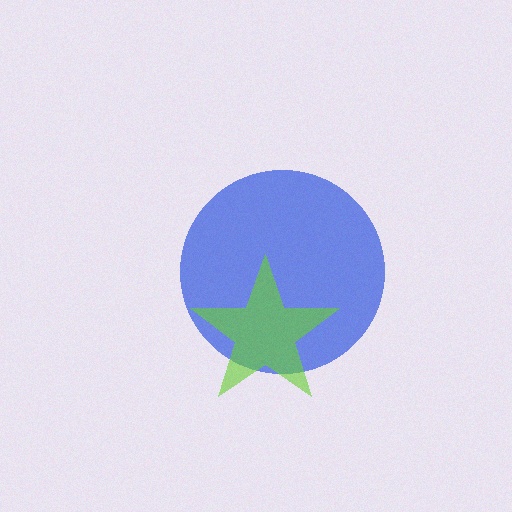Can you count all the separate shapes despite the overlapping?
Yes, there are 2 separate shapes.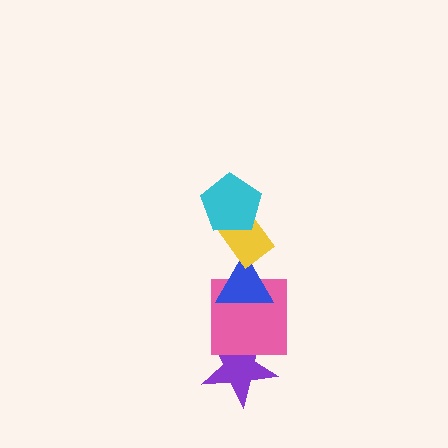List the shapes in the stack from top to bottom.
From top to bottom: the cyan pentagon, the yellow rectangle, the blue triangle, the pink square, the purple star.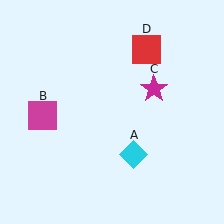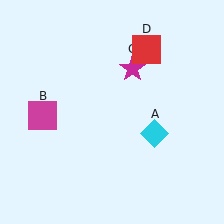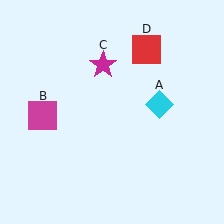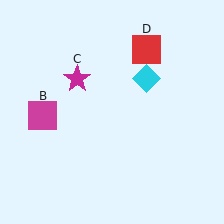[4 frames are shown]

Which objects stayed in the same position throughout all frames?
Magenta square (object B) and red square (object D) remained stationary.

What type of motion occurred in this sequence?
The cyan diamond (object A), magenta star (object C) rotated counterclockwise around the center of the scene.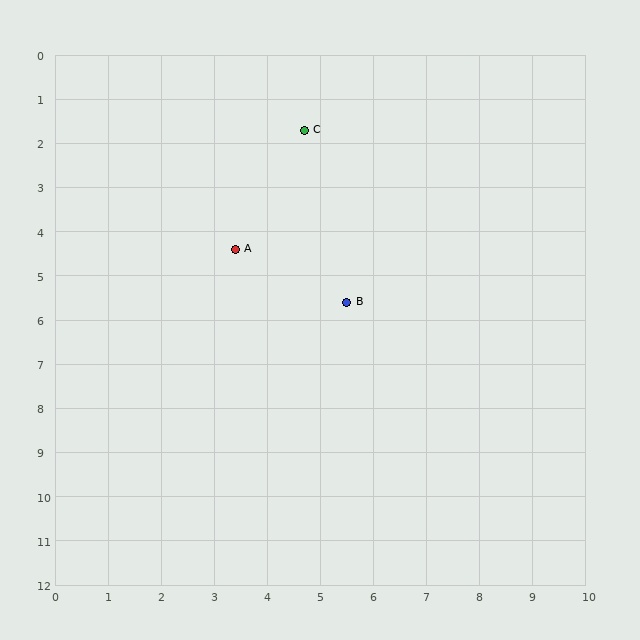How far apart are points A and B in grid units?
Points A and B are about 2.4 grid units apart.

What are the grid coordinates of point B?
Point B is at approximately (5.5, 5.6).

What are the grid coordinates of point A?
Point A is at approximately (3.4, 4.4).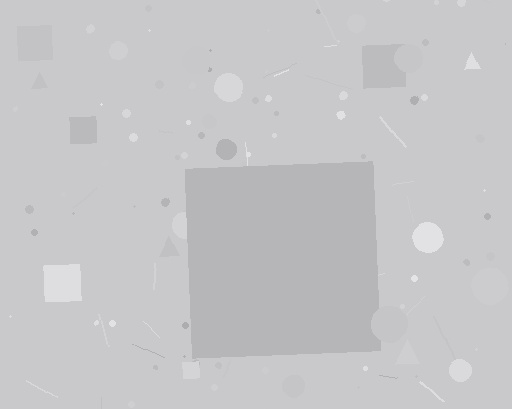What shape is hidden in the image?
A square is hidden in the image.